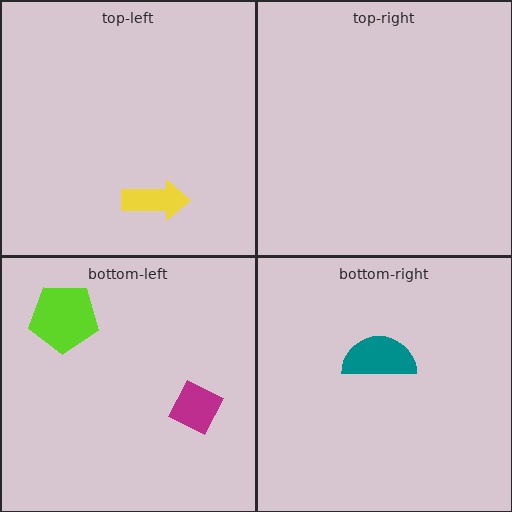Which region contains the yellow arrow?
The top-left region.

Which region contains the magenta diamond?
The bottom-left region.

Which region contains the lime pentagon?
The bottom-left region.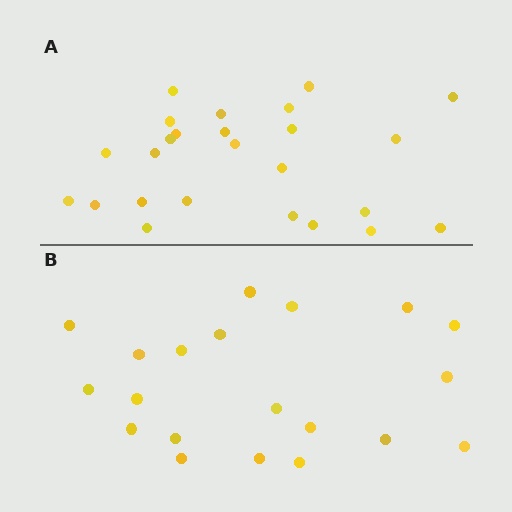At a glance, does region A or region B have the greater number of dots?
Region A (the top region) has more dots.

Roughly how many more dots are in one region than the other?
Region A has about 5 more dots than region B.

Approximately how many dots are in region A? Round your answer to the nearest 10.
About 20 dots. (The exact count is 25, which rounds to 20.)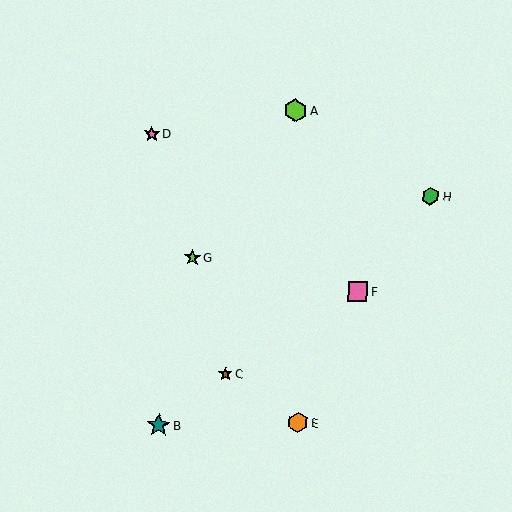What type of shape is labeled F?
Shape F is a pink square.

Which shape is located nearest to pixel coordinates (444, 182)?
The green hexagon (labeled H) at (430, 196) is nearest to that location.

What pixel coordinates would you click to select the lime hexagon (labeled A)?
Click at (295, 111) to select the lime hexagon A.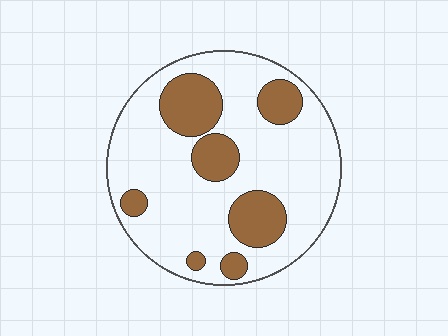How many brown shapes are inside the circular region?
7.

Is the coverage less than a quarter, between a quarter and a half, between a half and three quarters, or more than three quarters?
Between a quarter and a half.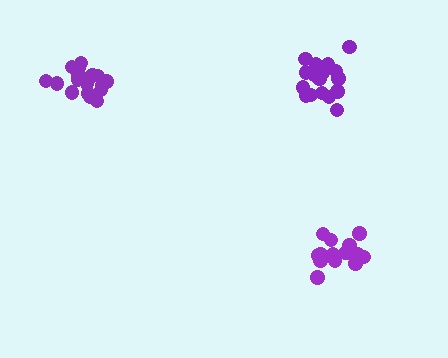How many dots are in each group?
Group 1: 15 dots, Group 2: 18 dots, Group 3: 18 dots (51 total).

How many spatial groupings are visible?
There are 3 spatial groupings.